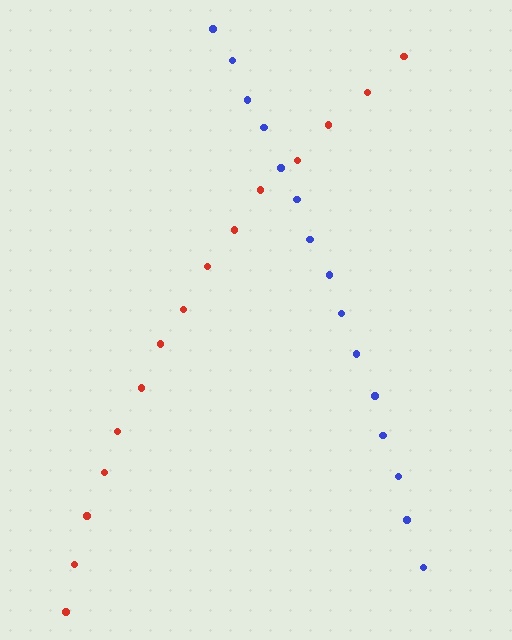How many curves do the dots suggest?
There are 2 distinct paths.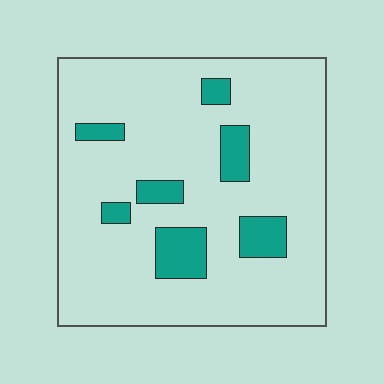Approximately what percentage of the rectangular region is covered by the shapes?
Approximately 15%.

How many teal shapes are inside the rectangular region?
7.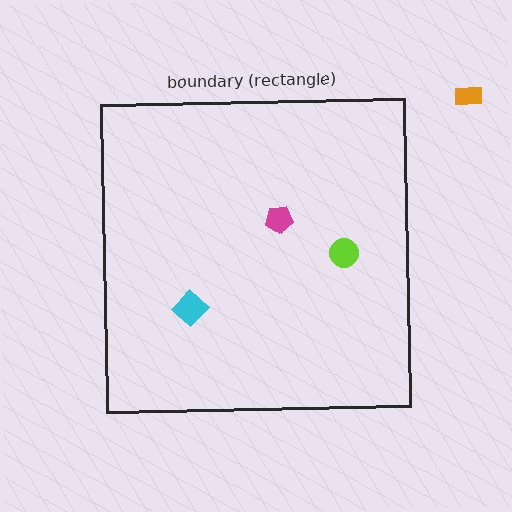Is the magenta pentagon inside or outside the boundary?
Inside.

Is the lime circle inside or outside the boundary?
Inside.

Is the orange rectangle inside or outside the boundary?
Outside.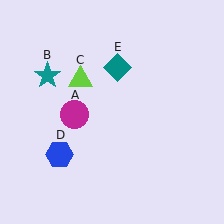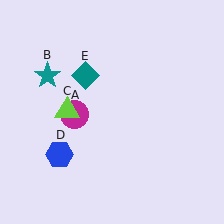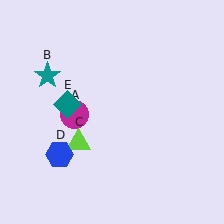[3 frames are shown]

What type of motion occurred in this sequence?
The lime triangle (object C), teal diamond (object E) rotated counterclockwise around the center of the scene.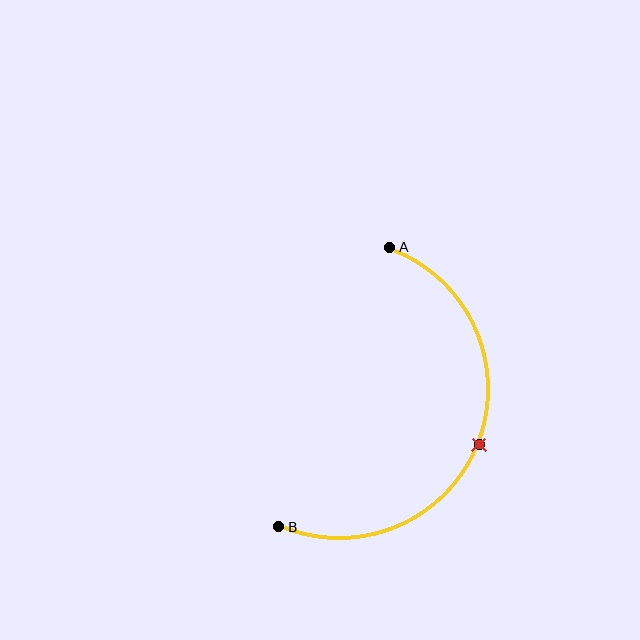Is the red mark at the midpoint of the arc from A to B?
Yes. The red mark lies on the arc at equal arc-length from both A and B — it is the arc midpoint.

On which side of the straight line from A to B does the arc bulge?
The arc bulges to the right of the straight line connecting A and B.